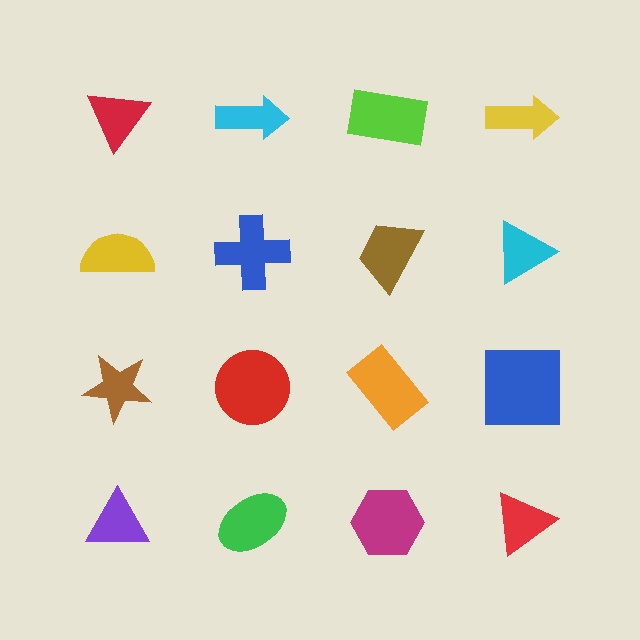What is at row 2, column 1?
A yellow semicircle.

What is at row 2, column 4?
A cyan triangle.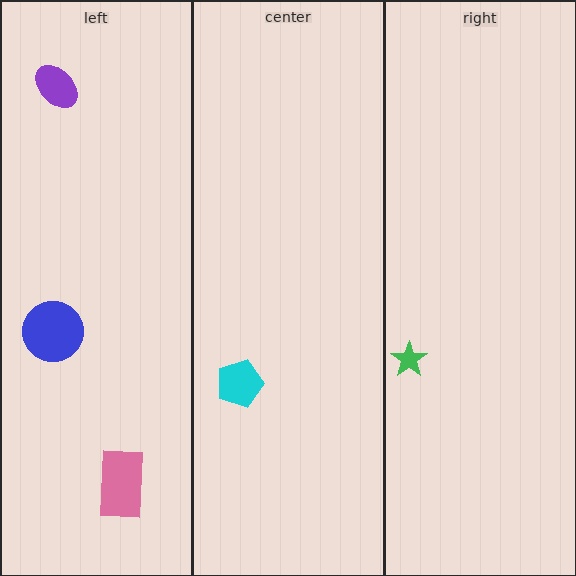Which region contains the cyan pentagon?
The center region.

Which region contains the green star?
The right region.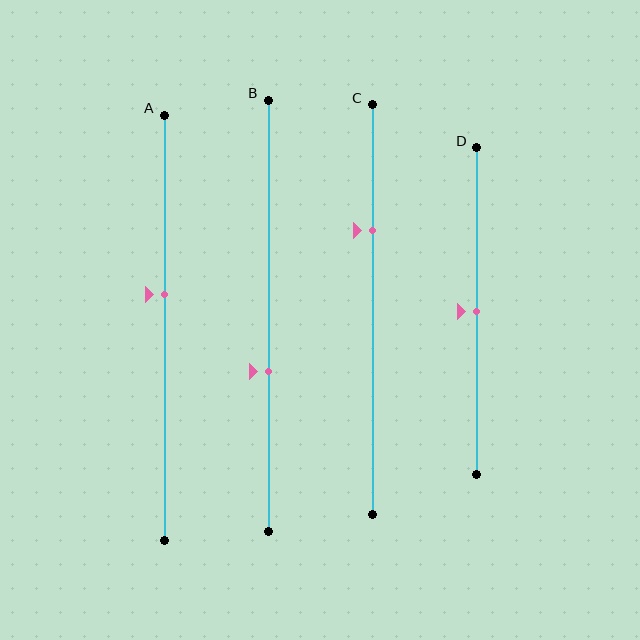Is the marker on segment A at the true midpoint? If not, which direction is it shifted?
No, the marker on segment A is shifted upward by about 8% of the segment length.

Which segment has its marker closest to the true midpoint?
Segment D has its marker closest to the true midpoint.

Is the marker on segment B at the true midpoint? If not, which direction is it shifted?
No, the marker on segment B is shifted downward by about 13% of the segment length.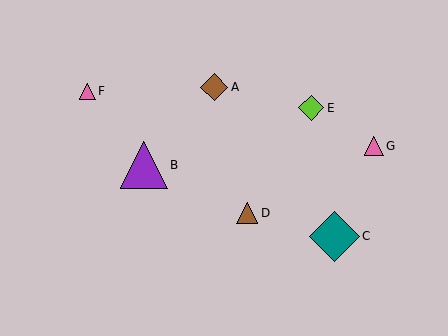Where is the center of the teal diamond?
The center of the teal diamond is at (334, 236).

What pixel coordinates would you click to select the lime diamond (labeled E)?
Click at (311, 108) to select the lime diamond E.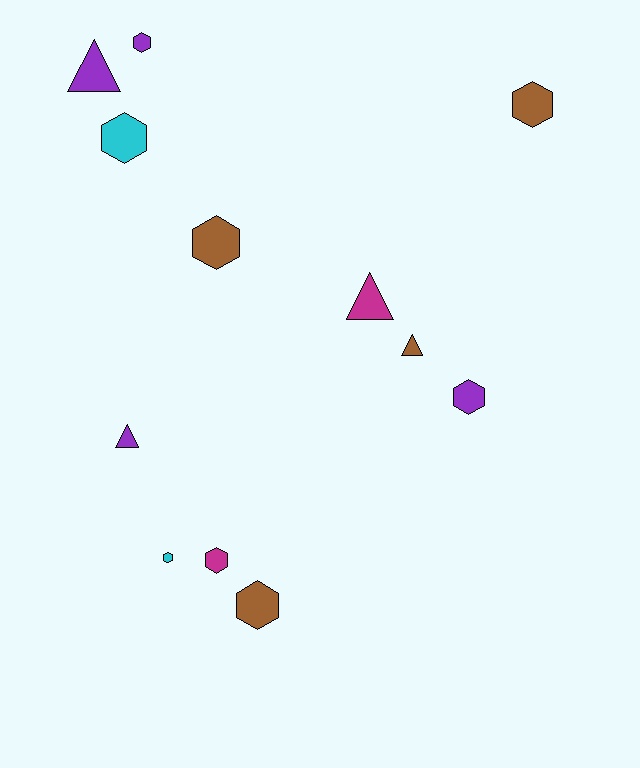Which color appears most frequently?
Purple, with 4 objects.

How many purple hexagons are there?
There are 2 purple hexagons.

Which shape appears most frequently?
Hexagon, with 8 objects.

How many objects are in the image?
There are 12 objects.